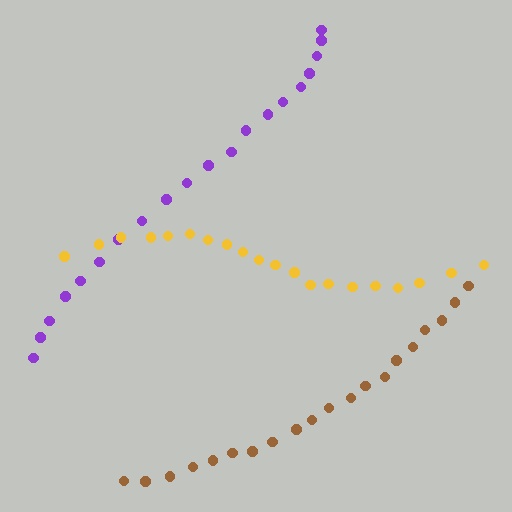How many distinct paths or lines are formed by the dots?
There are 3 distinct paths.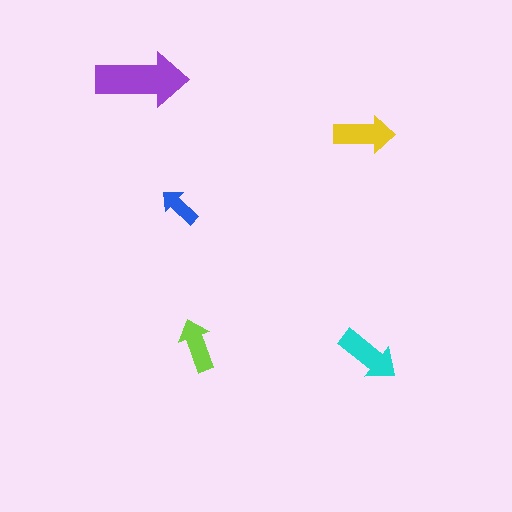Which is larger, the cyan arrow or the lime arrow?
The cyan one.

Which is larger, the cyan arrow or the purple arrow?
The purple one.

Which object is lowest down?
The cyan arrow is bottommost.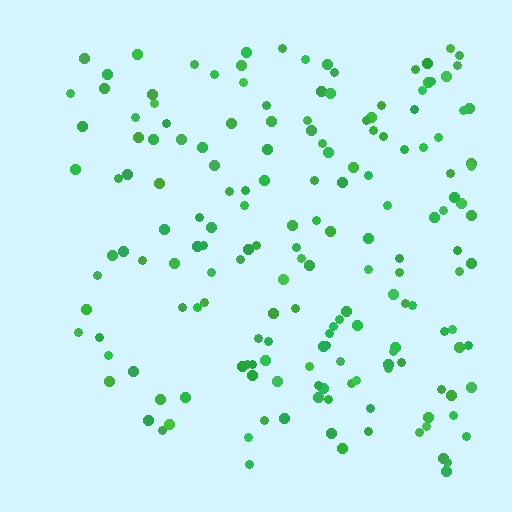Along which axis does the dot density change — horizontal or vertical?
Horizontal.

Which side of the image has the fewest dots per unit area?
The left.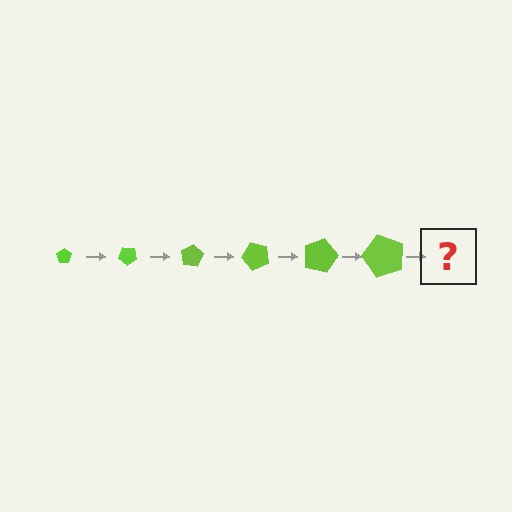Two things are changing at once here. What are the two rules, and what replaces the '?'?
The two rules are that the pentagon grows larger each step and it rotates 40 degrees each step. The '?' should be a pentagon, larger than the previous one and rotated 240 degrees from the start.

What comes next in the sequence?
The next element should be a pentagon, larger than the previous one and rotated 240 degrees from the start.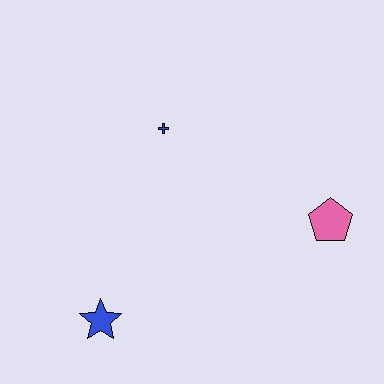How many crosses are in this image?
There is 1 cross.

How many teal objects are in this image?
There are no teal objects.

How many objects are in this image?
There are 3 objects.